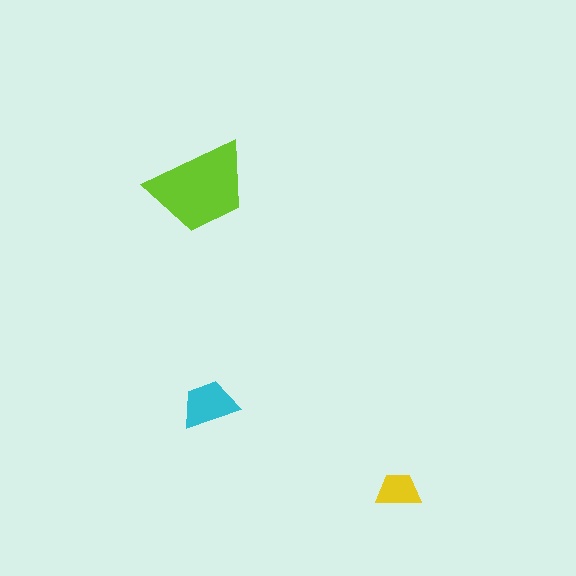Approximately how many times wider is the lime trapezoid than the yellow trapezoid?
About 2.5 times wider.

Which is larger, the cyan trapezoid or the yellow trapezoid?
The cyan one.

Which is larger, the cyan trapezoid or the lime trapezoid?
The lime one.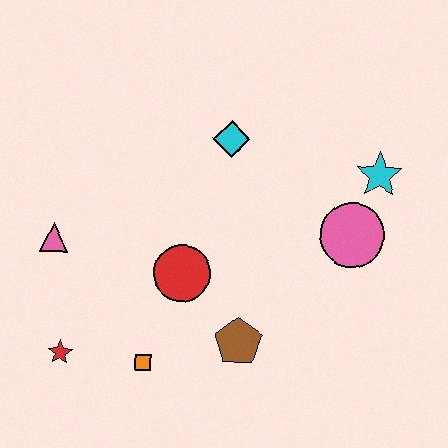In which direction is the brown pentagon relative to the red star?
The brown pentagon is to the right of the red star.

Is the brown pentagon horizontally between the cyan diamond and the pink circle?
Yes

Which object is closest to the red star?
The orange square is closest to the red star.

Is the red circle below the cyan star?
Yes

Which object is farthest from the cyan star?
The red star is farthest from the cyan star.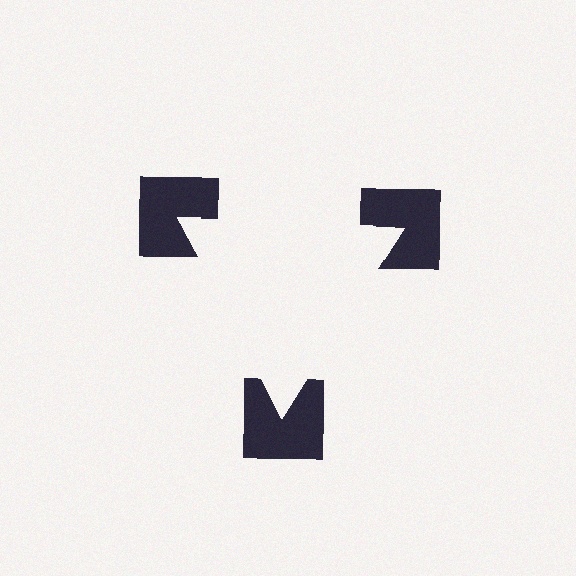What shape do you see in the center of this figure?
An illusory triangle — its edges are inferred from the aligned wedge cuts in the notched squares, not physically drawn.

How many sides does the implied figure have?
3 sides.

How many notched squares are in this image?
There are 3 — one at each vertex of the illusory triangle.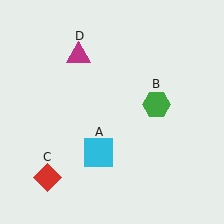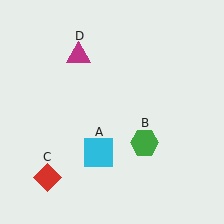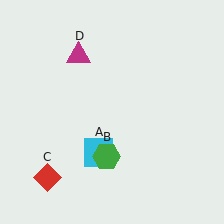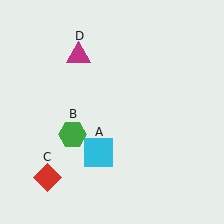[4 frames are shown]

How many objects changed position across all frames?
1 object changed position: green hexagon (object B).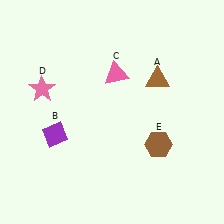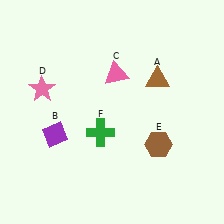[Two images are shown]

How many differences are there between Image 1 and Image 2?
There is 1 difference between the two images.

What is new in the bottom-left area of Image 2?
A green cross (F) was added in the bottom-left area of Image 2.